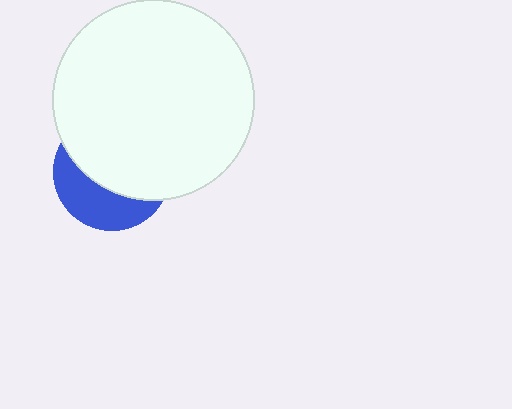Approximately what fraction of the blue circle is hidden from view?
Roughly 63% of the blue circle is hidden behind the white circle.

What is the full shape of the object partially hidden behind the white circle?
The partially hidden object is a blue circle.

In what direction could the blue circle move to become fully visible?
The blue circle could move down. That would shift it out from behind the white circle entirely.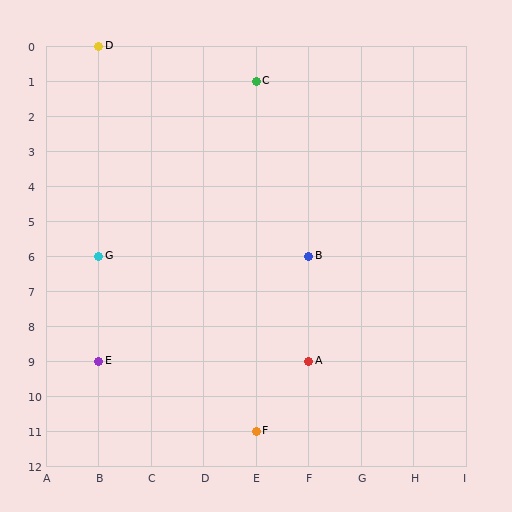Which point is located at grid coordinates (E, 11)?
Point F is at (E, 11).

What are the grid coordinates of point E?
Point E is at grid coordinates (B, 9).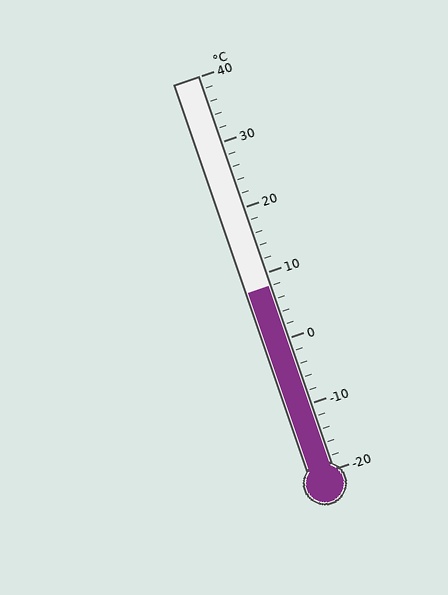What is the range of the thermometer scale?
The thermometer scale ranges from -20°C to 40°C.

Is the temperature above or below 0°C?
The temperature is above 0°C.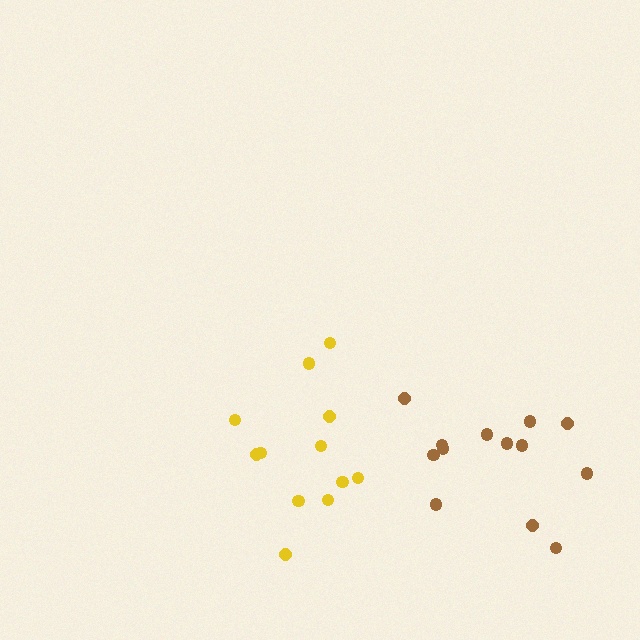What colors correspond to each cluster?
The clusters are colored: yellow, brown.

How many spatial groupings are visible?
There are 2 spatial groupings.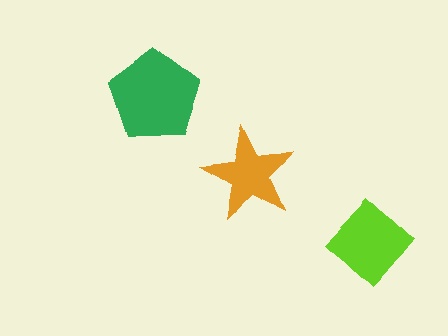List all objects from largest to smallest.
The green pentagon, the lime diamond, the orange star.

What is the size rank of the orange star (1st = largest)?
3rd.